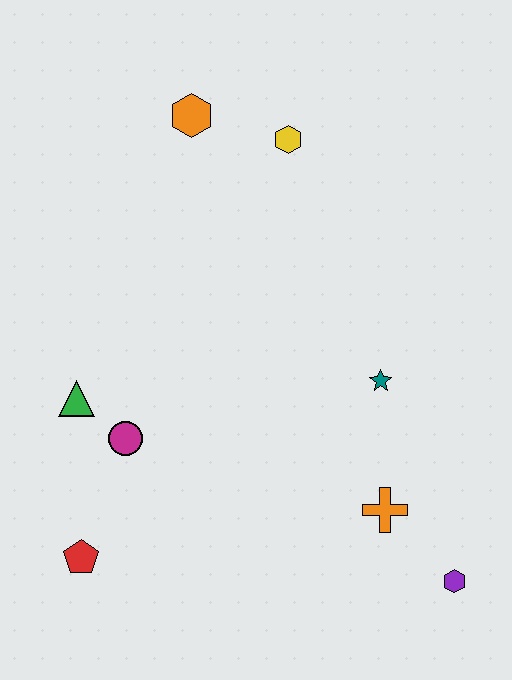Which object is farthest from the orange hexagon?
The purple hexagon is farthest from the orange hexagon.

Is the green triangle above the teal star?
No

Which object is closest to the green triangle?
The magenta circle is closest to the green triangle.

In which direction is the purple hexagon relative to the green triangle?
The purple hexagon is to the right of the green triangle.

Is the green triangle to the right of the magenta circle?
No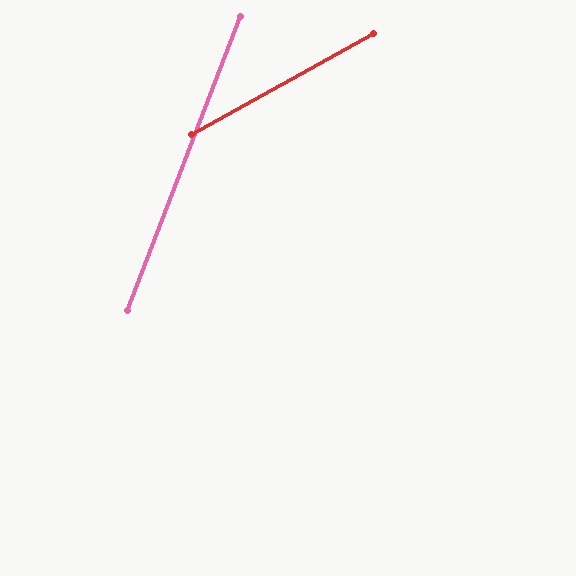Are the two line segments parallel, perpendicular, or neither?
Neither parallel nor perpendicular — they differ by about 40°.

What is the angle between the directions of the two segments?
Approximately 40 degrees.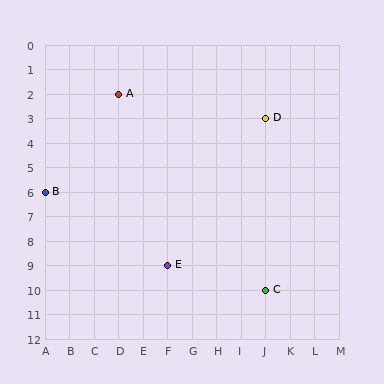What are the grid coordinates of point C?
Point C is at grid coordinates (J, 10).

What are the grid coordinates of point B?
Point B is at grid coordinates (A, 6).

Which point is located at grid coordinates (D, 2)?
Point A is at (D, 2).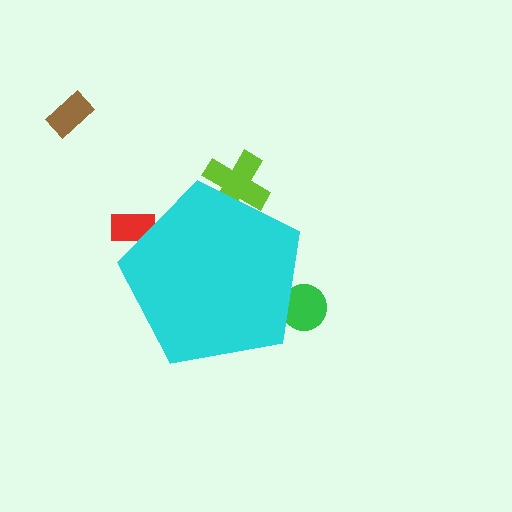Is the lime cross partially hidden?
Yes, the lime cross is partially hidden behind the cyan pentagon.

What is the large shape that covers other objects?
A cyan pentagon.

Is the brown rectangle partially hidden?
No, the brown rectangle is fully visible.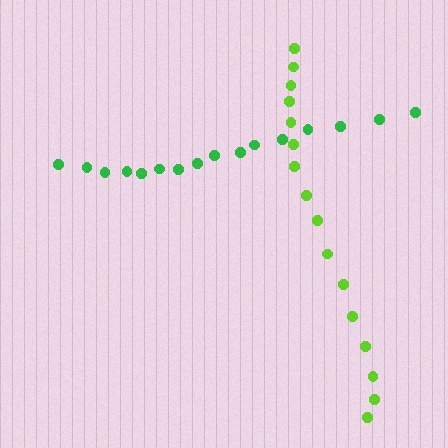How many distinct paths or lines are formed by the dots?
There are 2 distinct paths.